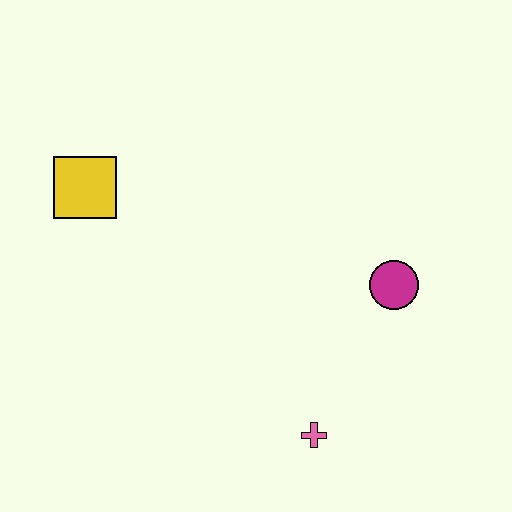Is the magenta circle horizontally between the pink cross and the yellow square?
No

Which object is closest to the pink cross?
The magenta circle is closest to the pink cross.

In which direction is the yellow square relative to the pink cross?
The yellow square is above the pink cross.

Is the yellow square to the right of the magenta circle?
No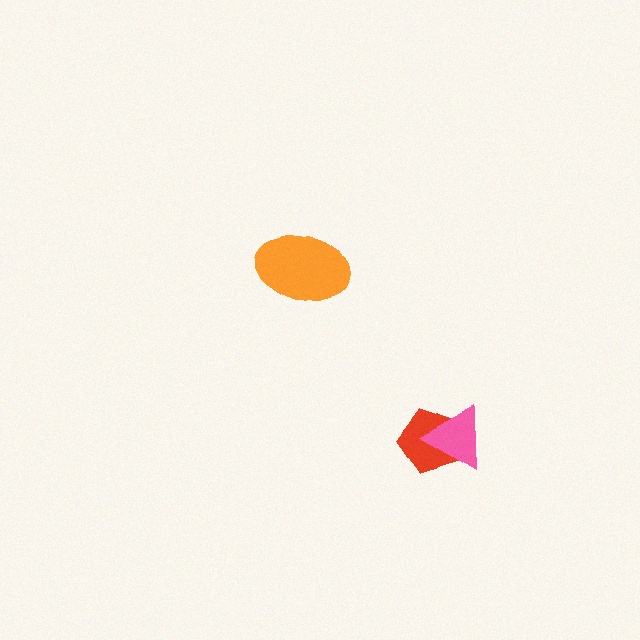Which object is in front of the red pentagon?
The pink triangle is in front of the red pentagon.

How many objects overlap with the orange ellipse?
0 objects overlap with the orange ellipse.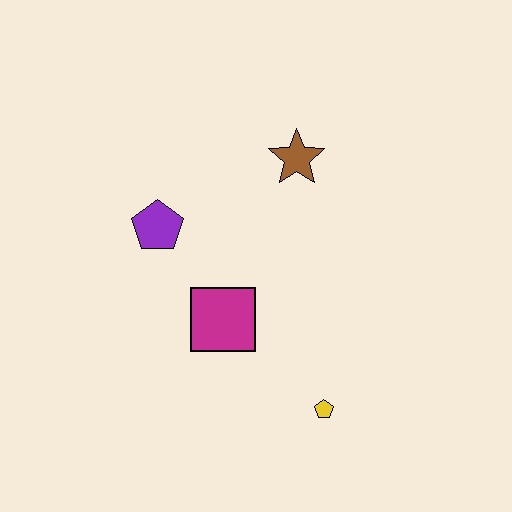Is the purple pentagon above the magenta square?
Yes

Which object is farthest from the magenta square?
The brown star is farthest from the magenta square.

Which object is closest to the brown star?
The purple pentagon is closest to the brown star.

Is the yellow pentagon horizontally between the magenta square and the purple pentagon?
No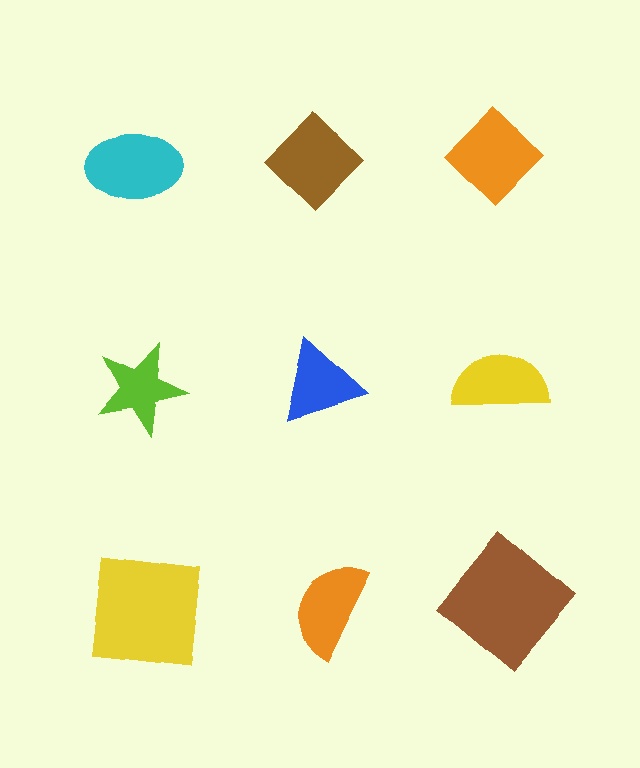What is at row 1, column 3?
An orange diamond.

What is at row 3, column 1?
A yellow square.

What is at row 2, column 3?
A yellow semicircle.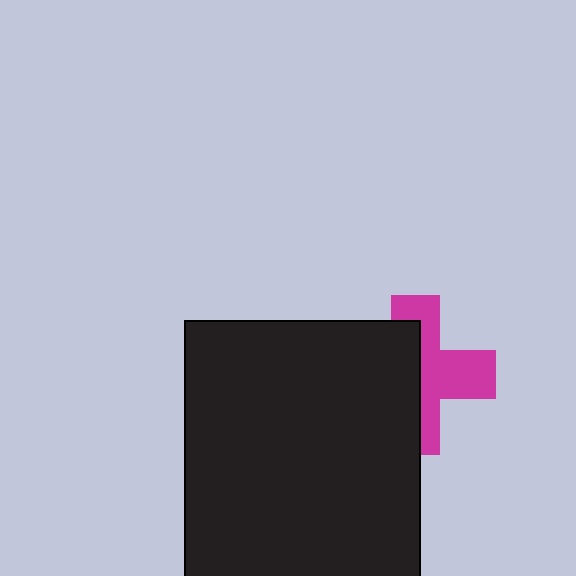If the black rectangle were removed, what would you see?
You would see the complete magenta cross.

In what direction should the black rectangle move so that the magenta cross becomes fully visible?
The black rectangle should move left. That is the shortest direction to clear the overlap and leave the magenta cross fully visible.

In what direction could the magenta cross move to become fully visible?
The magenta cross could move right. That would shift it out from behind the black rectangle entirely.